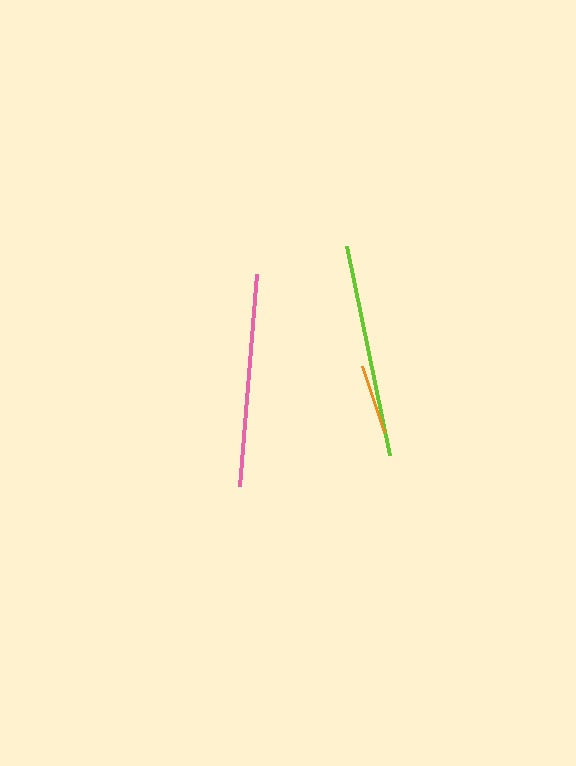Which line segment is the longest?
The lime line is the longest at approximately 213 pixels.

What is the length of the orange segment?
The orange segment is approximately 70 pixels long.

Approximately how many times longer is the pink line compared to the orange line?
The pink line is approximately 3.1 times the length of the orange line.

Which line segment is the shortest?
The orange line is the shortest at approximately 70 pixels.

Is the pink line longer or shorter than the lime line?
The lime line is longer than the pink line.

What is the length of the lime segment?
The lime segment is approximately 213 pixels long.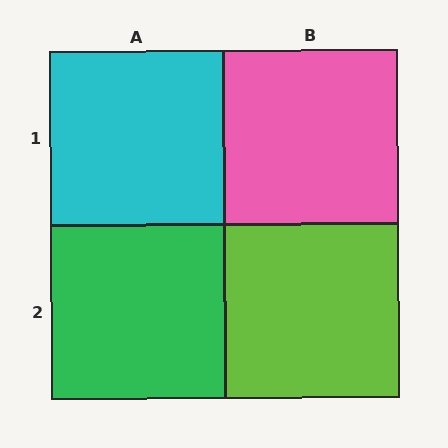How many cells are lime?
1 cell is lime.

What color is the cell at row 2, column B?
Lime.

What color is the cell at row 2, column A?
Green.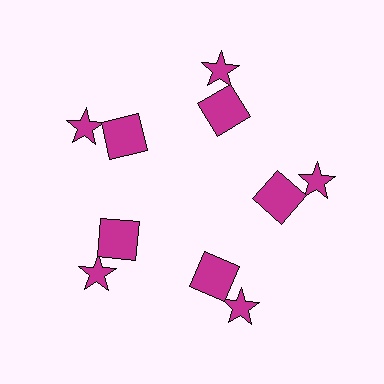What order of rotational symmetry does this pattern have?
This pattern has 5-fold rotational symmetry.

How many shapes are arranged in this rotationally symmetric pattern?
There are 10 shapes, arranged in 5 groups of 2.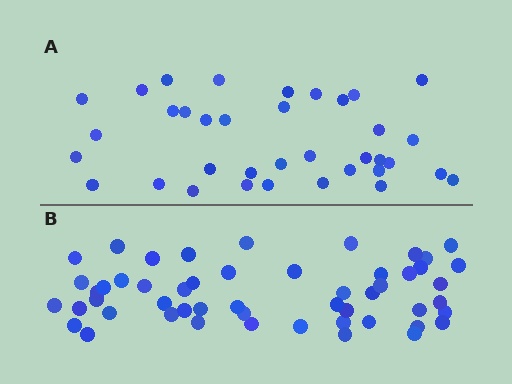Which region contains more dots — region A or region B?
Region B (the bottom region) has more dots.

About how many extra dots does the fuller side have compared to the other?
Region B has approximately 15 more dots than region A.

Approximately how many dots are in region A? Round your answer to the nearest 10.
About 40 dots. (The exact count is 36, which rounds to 40.)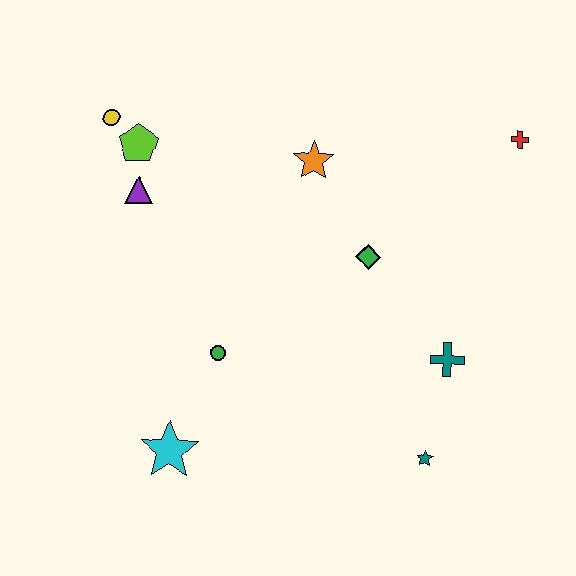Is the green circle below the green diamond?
Yes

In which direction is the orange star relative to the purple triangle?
The orange star is to the right of the purple triangle.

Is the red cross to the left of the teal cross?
No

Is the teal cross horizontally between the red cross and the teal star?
Yes